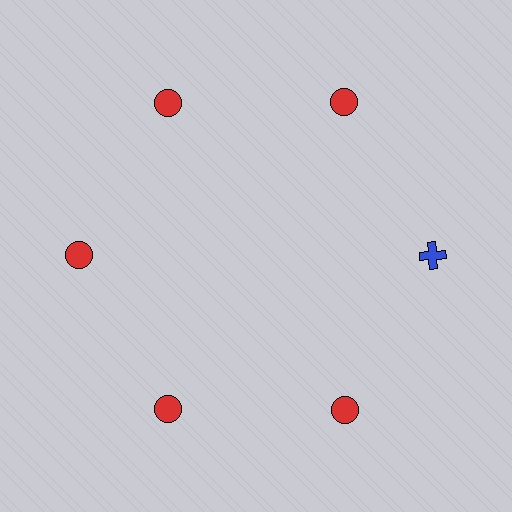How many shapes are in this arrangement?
There are 6 shapes arranged in a ring pattern.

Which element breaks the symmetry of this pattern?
The blue cross at roughly the 3 o'clock position breaks the symmetry. All other shapes are red circles.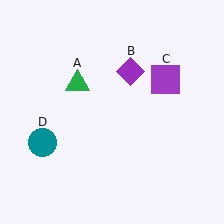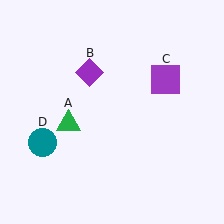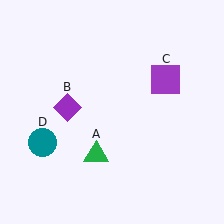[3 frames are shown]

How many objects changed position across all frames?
2 objects changed position: green triangle (object A), purple diamond (object B).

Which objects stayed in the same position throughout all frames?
Purple square (object C) and teal circle (object D) remained stationary.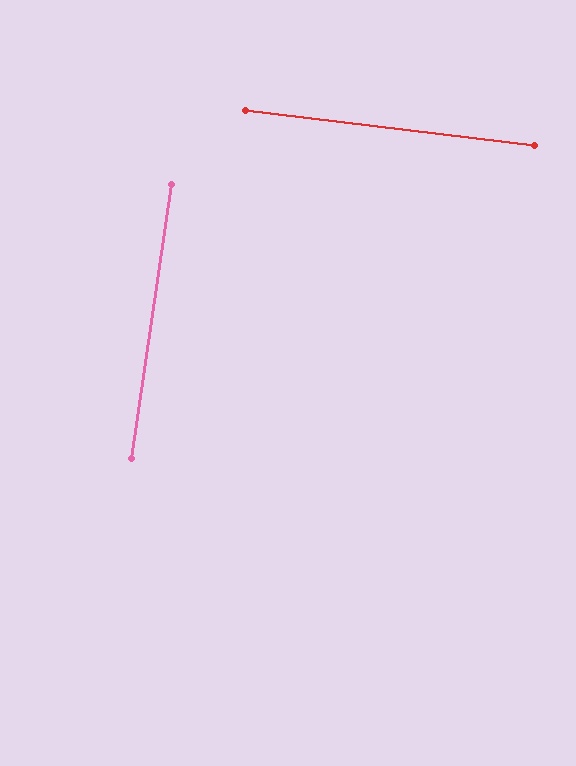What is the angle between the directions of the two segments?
Approximately 88 degrees.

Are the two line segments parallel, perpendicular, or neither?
Perpendicular — they meet at approximately 88°.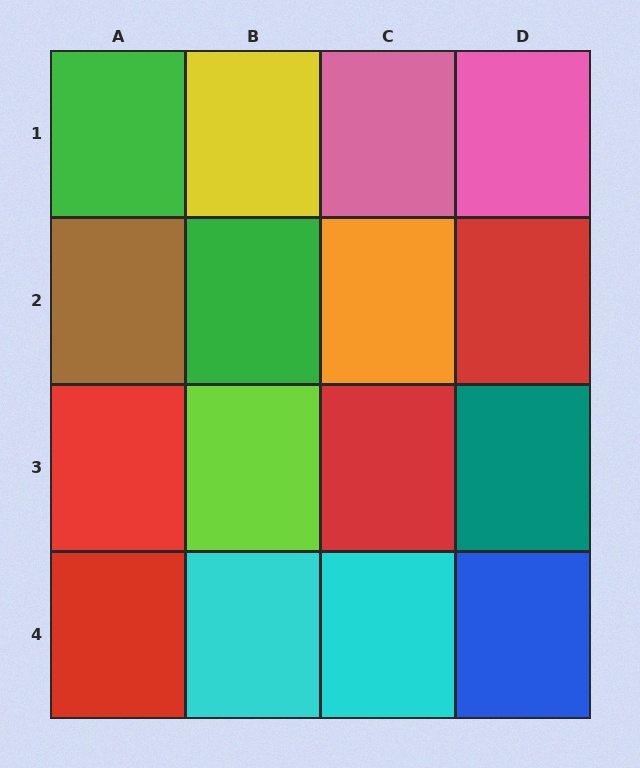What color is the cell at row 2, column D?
Red.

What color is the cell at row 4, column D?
Blue.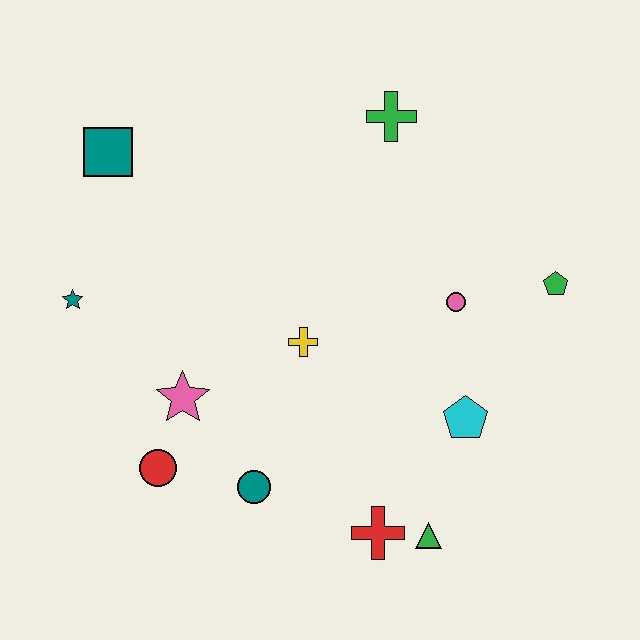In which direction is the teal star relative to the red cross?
The teal star is to the left of the red cross.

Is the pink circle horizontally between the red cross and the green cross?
No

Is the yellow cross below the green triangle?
No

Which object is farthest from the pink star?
The green pentagon is farthest from the pink star.